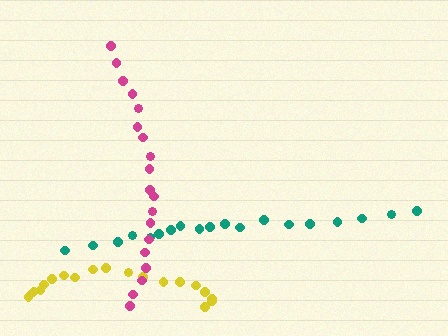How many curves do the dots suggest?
There are 3 distinct paths.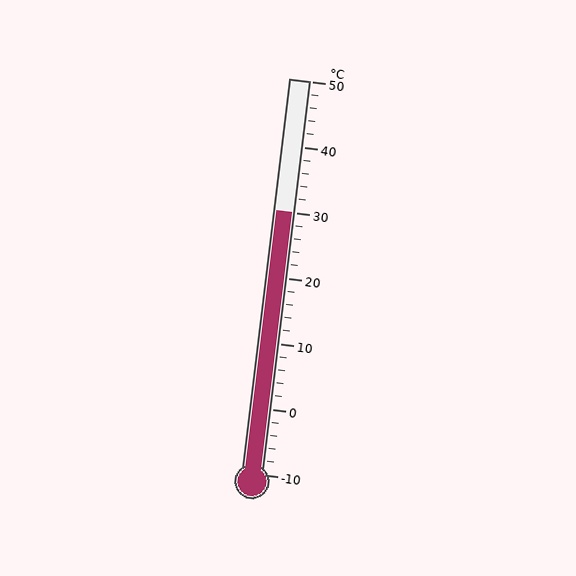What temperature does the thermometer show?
The thermometer shows approximately 30°C.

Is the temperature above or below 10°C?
The temperature is above 10°C.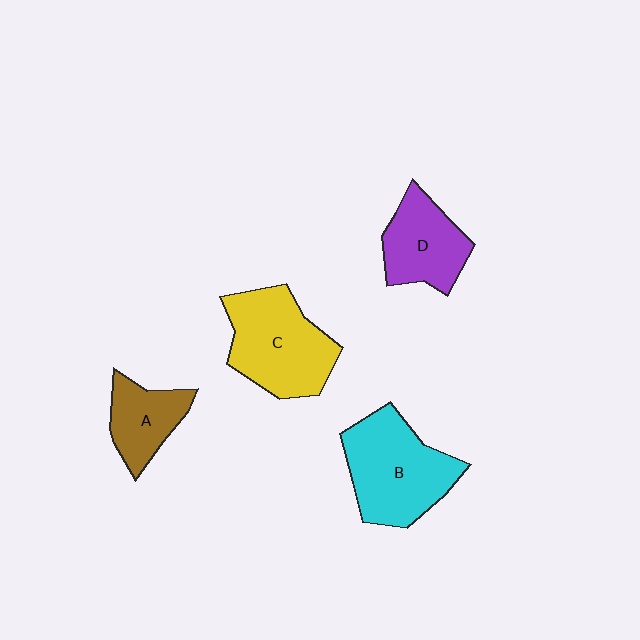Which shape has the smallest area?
Shape A (brown).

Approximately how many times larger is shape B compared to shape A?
Approximately 1.8 times.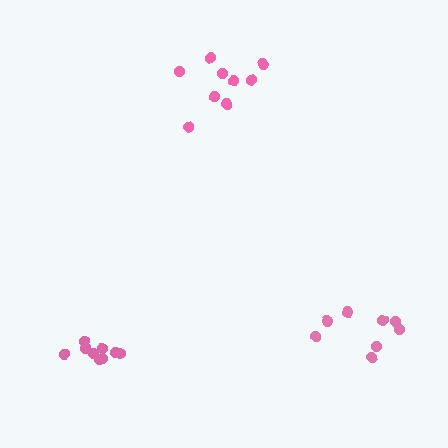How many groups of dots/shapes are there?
There are 3 groups.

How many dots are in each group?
Group 1: 9 dots, Group 2: 8 dots, Group 3: 9 dots (26 total).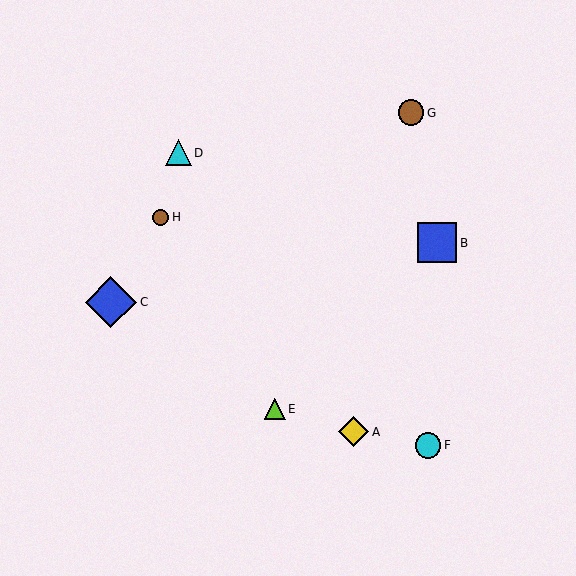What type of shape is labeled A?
Shape A is a yellow diamond.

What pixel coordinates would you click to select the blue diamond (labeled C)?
Click at (111, 302) to select the blue diamond C.